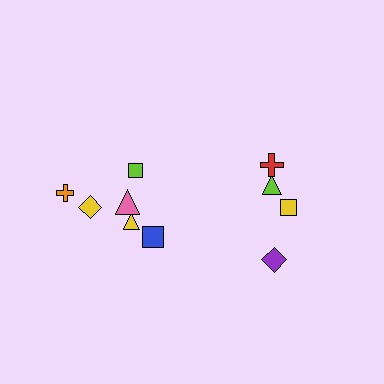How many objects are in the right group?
There are 4 objects.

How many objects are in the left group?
There are 6 objects.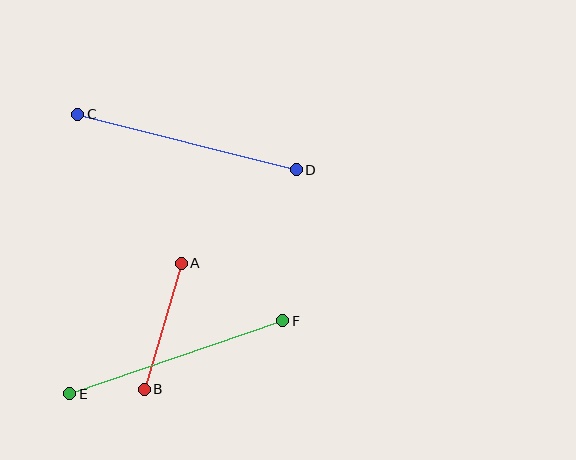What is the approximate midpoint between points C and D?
The midpoint is at approximately (187, 142) pixels.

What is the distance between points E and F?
The distance is approximately 225 pixels.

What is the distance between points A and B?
The distance is approximately 131 pixels.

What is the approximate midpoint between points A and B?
The midpoint is at approximately (163, 326) pixels.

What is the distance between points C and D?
The distance is approximately 225 pixels.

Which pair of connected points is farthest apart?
Points C and D are farthest apart.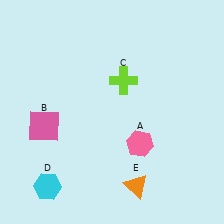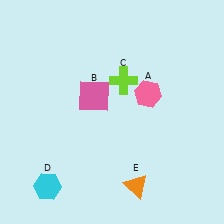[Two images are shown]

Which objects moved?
The objects that moved are: the pink hexagon (A), the pink square (B).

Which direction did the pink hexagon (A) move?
The pink hexagon (A) moved up.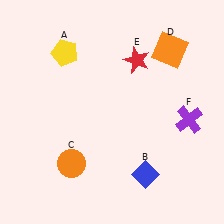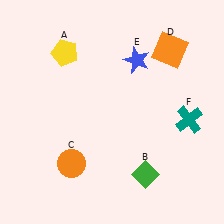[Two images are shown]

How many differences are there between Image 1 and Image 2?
There are 3 differences between the two images.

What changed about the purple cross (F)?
In Image 1, F is purple. In Image 2, it changed to teal.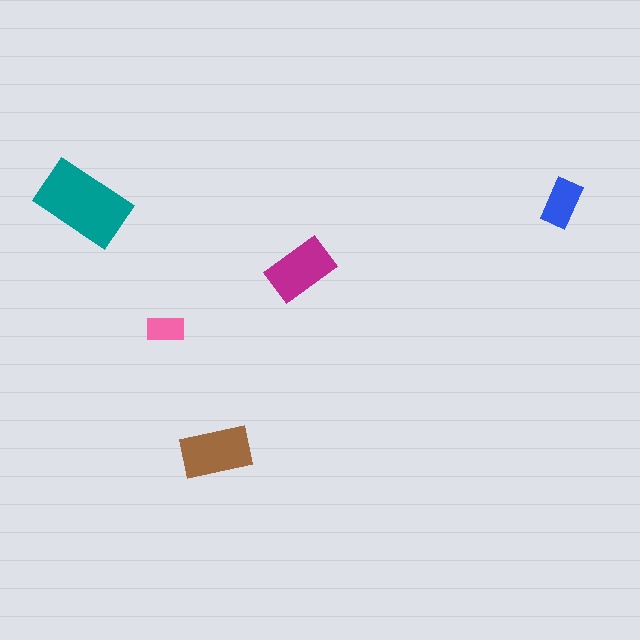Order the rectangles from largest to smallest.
the teal one, the brown one, the magenta one, the blue one, the pink one.